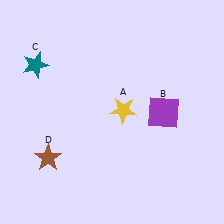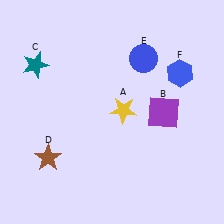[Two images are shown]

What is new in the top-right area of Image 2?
A blue hexagon (F) was added in the top-right area of Image 2.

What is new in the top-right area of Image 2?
A blue circle (E) was added in the top-right area of Image 2.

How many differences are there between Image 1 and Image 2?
There are 2 differences between the two images.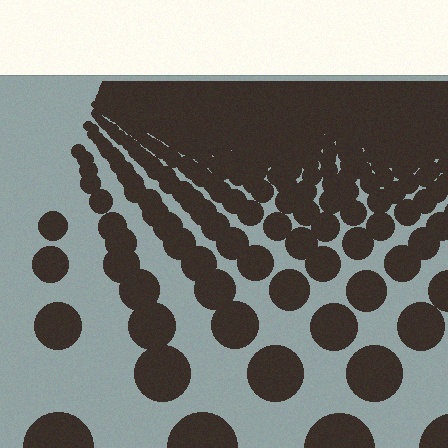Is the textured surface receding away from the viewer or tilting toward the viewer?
The surface is receding away from the viewer. Texture elements get smaller and denser toward the top.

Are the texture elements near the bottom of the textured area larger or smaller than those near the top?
Larger. Near the bottom, elements are closer to the viewer and appear at a bigger on-screen size.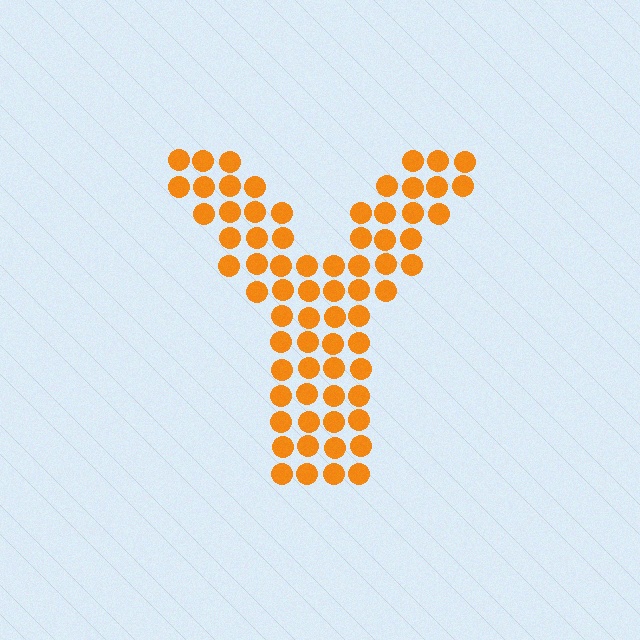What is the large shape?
The large shape is the letter Y.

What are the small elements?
The small elements are circles.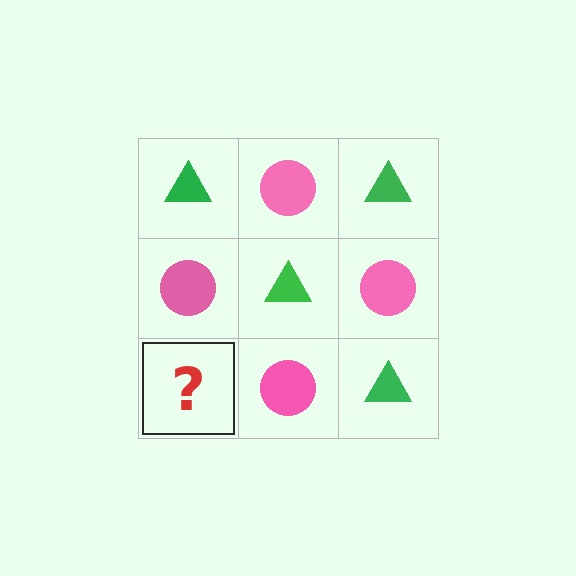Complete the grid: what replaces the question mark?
The question mark should be replaced with a green triangle.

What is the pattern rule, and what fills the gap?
The rule is that it alternates green triangle and pink circle in a checkerboard pattern. The gap should be filled with a green triangle.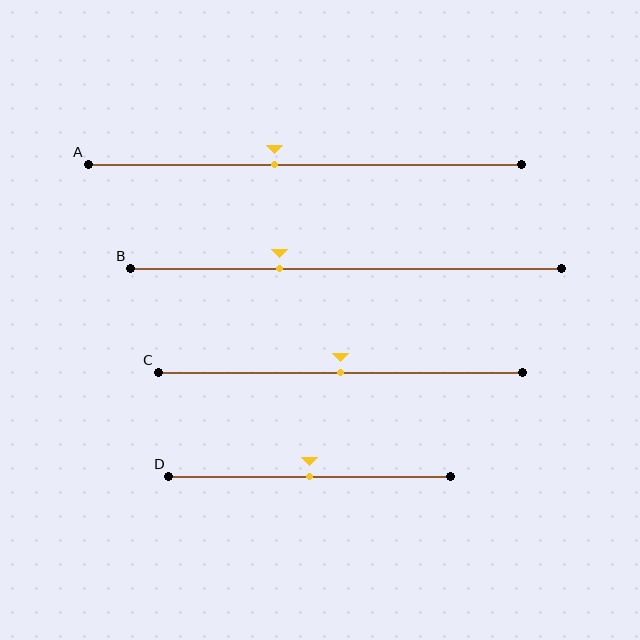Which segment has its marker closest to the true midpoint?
Segment C has its marker closest to the true midpoint.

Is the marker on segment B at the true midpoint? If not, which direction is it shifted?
No, the marker on segment B is shifted to the left by about 16% of the segment length.